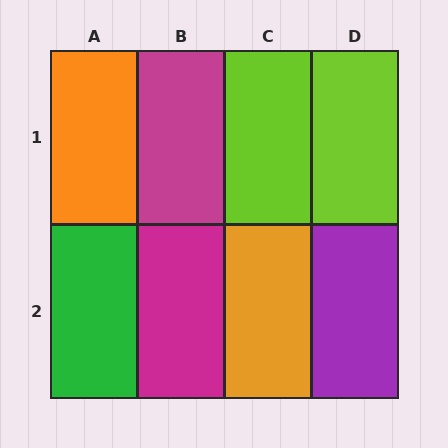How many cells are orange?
2 cells are orange.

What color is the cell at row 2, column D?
Purple.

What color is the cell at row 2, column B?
Magenta.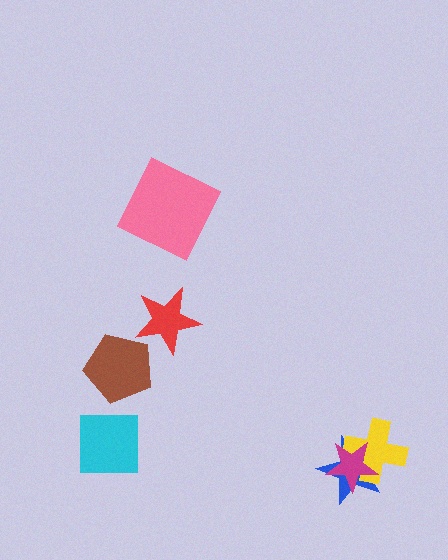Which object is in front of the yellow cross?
The magenta star is in front of the yellow cross.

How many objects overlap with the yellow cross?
2 objects overlap with the yellow cross.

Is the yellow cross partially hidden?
Yes, it is partially covered by another shape.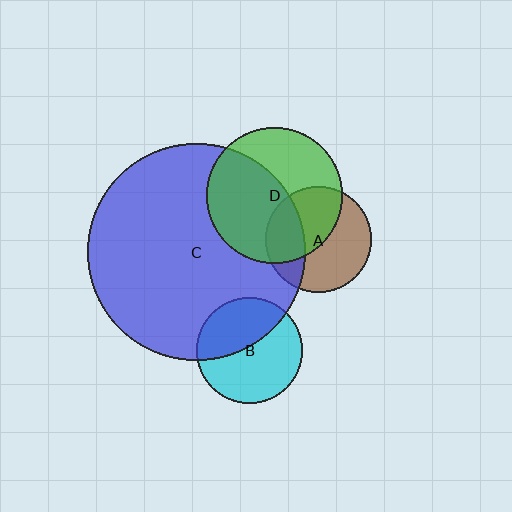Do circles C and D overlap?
Yes.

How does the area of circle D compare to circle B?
Approximately 1.7 times.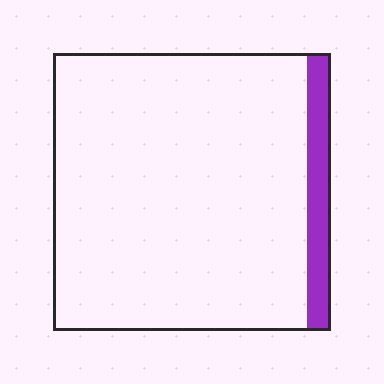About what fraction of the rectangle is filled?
About one tenth (1/10).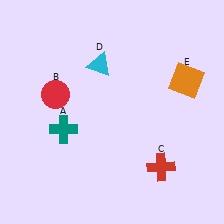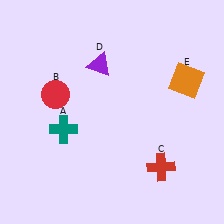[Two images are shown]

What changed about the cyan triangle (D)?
In Image 1, D is cyan. In Image 2, it changed to purple.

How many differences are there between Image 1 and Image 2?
There is 1 difference between the two images.